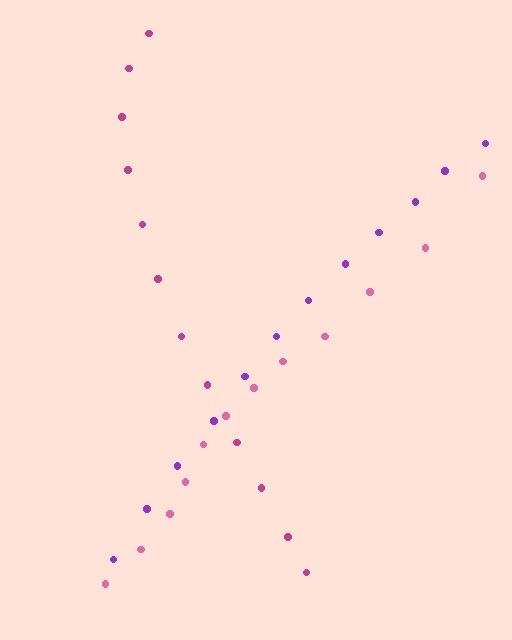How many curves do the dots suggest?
There are 3 distinct paths.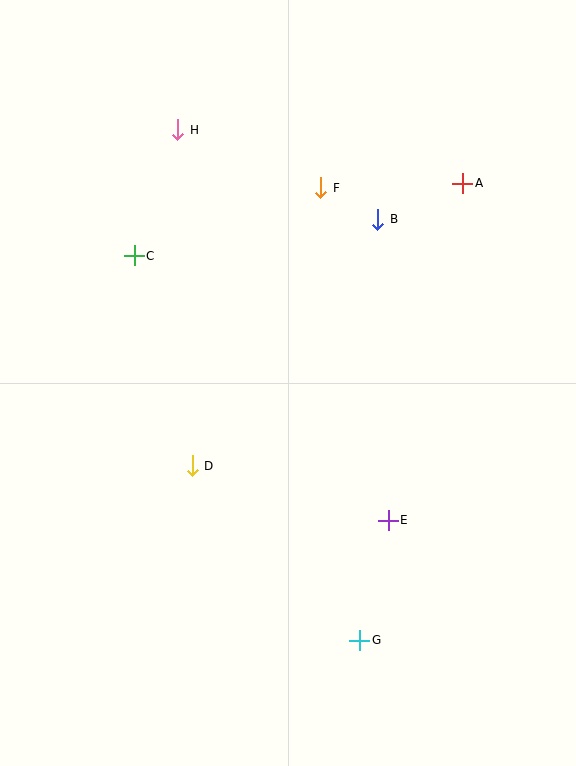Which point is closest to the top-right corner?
Point A is closest to the top-right corner.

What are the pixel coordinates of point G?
Point G is at (360, 640).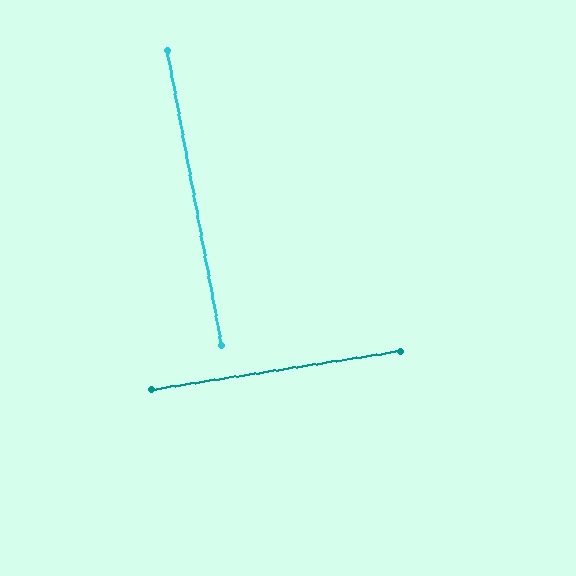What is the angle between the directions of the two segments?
Approximately 88 degrees.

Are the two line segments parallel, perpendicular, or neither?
Perpendicular — they meet at approximately 88°.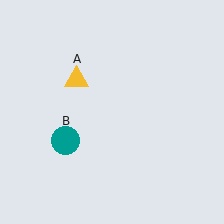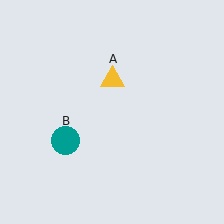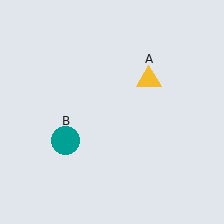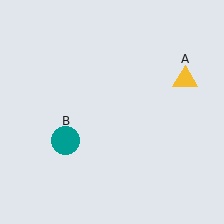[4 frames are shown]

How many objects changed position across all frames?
1 object changed position: yellow triangle (object A).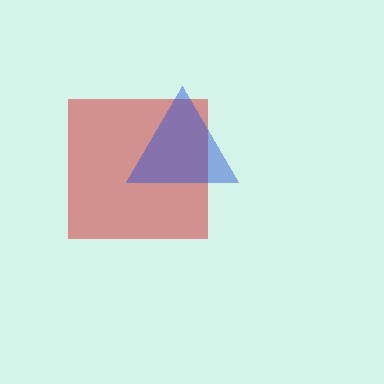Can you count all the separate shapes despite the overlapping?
Yes, there are 2 separate shapes.